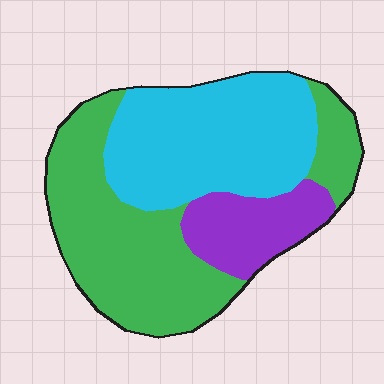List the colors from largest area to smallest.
From largest to smallest: green, cyan, purple.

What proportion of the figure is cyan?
Cyan takes up about two fifths (2/5) of the figure.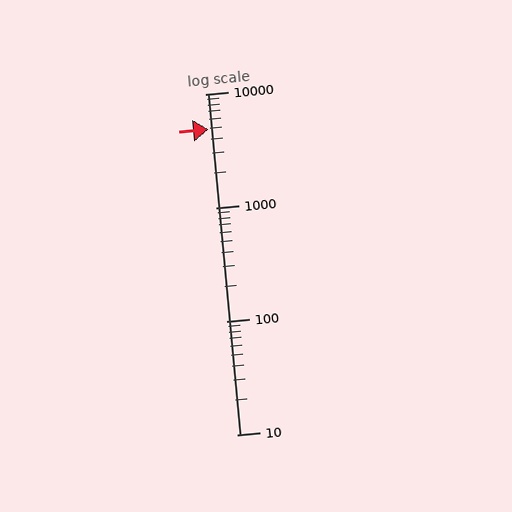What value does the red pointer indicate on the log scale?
The pointer indicates approximately 4900.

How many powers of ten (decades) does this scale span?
The scale spans 3 decades, from 10 to 10000.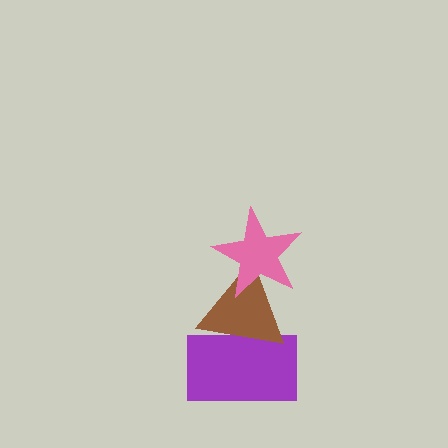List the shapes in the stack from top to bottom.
From top to bottom: the pink star, the brown triangle, the purple rectangle.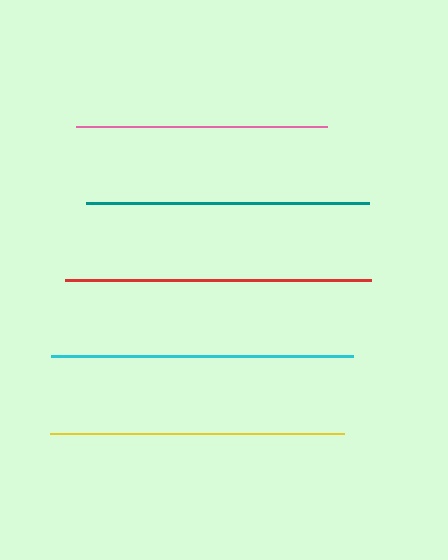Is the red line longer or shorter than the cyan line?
The red line is longer than the cyan line.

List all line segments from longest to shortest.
From longest to shortest: red, cyan, yellow, teal, pink.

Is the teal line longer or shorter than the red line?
The red line is longer than the teal line.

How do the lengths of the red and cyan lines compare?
The red and cyan lines are approximately the same length.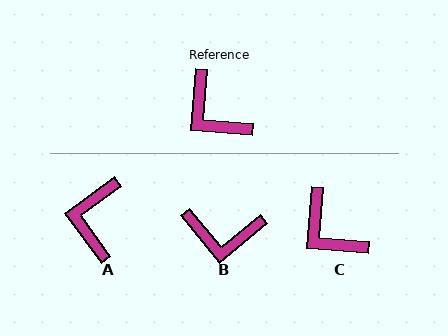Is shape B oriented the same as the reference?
No, it is off by about 44 degrees.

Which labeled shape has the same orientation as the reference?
C.